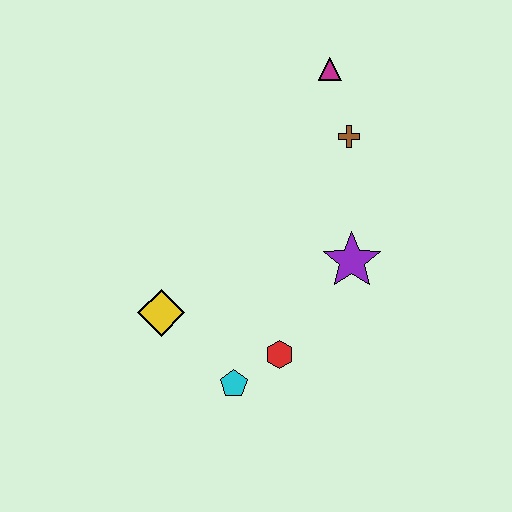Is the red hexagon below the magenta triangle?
Yes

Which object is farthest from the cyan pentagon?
The magenta triangle is farthest from the cyan pentagon.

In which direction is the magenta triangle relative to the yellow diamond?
The magenta triangle is above the yellow diamond.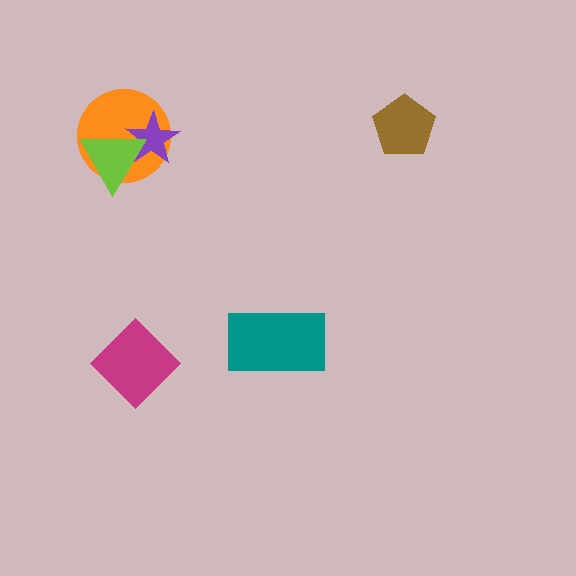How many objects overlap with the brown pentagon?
0 objects overlap with the brown pentagon.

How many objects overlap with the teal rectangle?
0 objects overlap with the teal rectangle.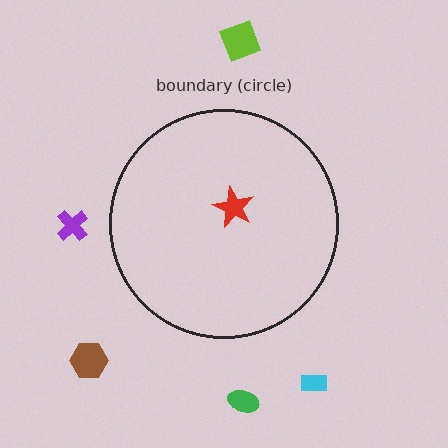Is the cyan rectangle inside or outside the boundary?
Outside.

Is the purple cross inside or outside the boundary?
Outside.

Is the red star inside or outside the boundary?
Inside.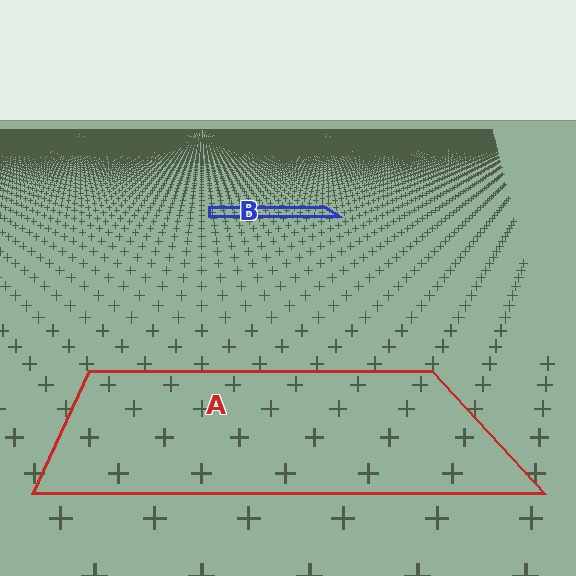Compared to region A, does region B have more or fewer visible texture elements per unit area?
Region B has more texture elements per unit area — they are packed more densely because it is farther away.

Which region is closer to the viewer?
Region A is closer. The texture elements there are larger and more spread out.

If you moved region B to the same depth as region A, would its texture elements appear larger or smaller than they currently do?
They would appear larger. At a closer depth, the same texture elements are projected at a bigger on-screen size.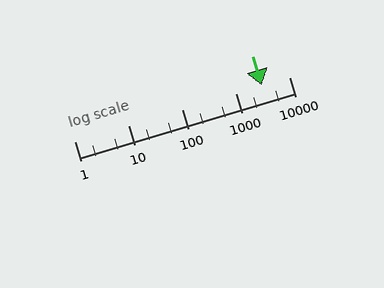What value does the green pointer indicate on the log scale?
The pointer indicates approximately 3100.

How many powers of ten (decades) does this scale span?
The scale spans 4 decades, from 1 to 10000.